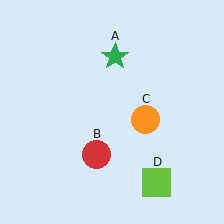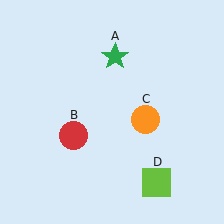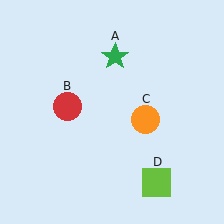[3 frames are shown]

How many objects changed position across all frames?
1 object changed position: red circle (object B).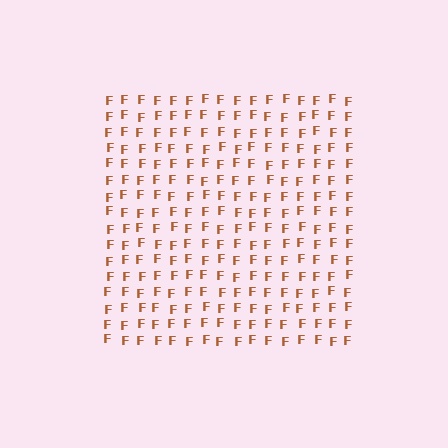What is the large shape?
The large shape is a square.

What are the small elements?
The small elements are letter F's.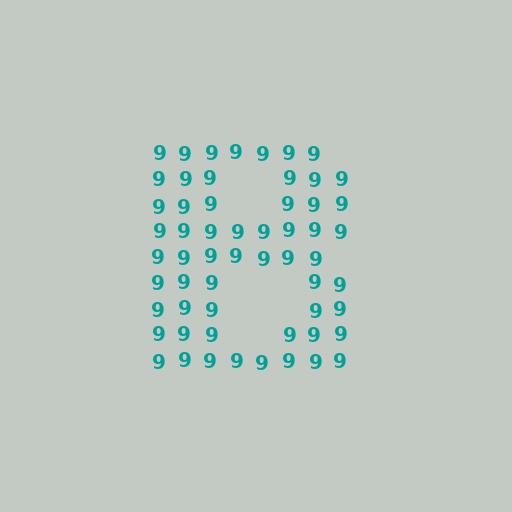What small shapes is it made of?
It is made of small digit 9's.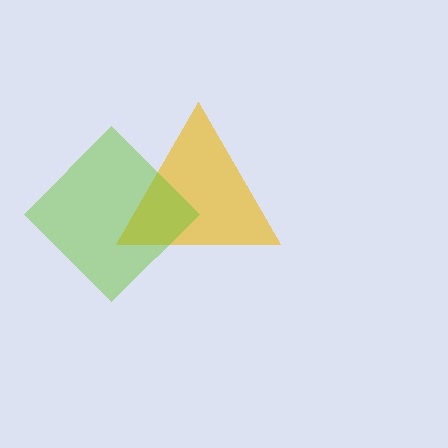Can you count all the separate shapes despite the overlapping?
Yes, there are 2 separate shapes.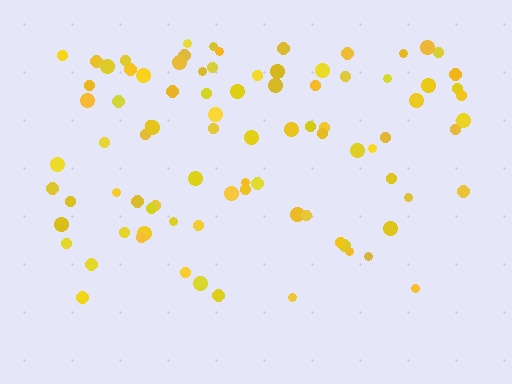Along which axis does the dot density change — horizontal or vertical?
Vertical.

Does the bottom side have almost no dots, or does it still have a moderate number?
Still a moderate number, just noticeably fewer than the top.